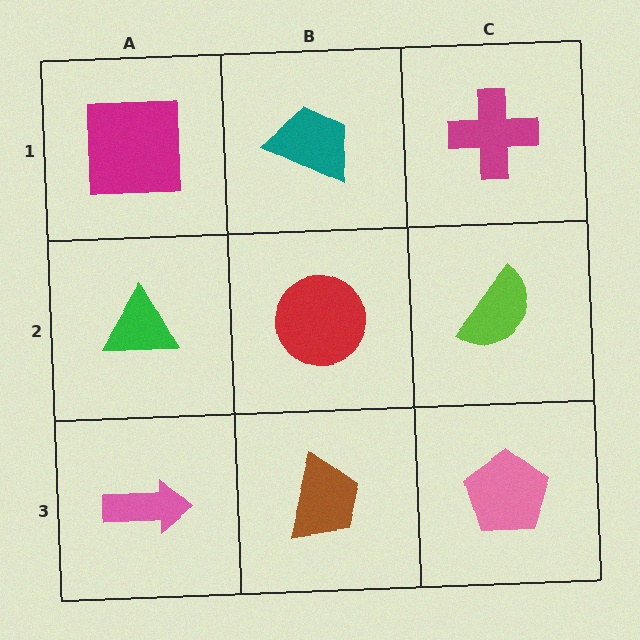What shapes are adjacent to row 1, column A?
A green triangle (row 2, column A), a teal trapezoid (row 1, column B).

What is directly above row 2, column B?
A teal trapezoid.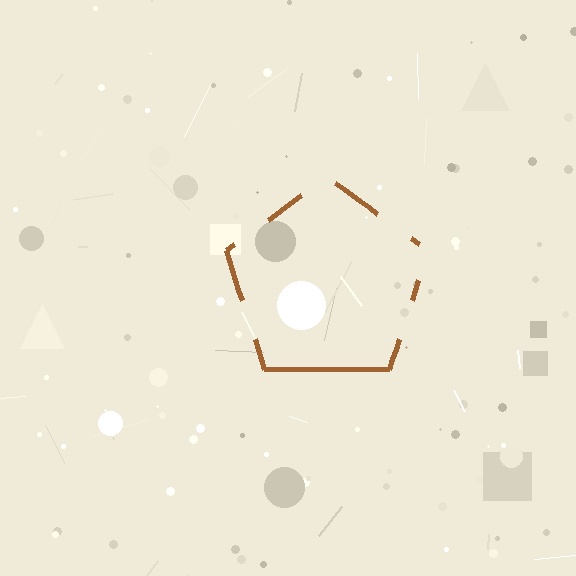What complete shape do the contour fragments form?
The contour fragments form a pentagon.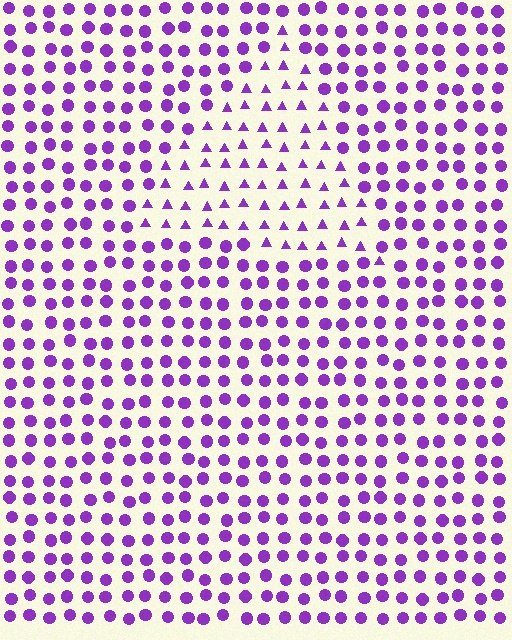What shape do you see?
I see a triangle.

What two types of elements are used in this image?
The image uses triangles inside the triangle region and circles outside it.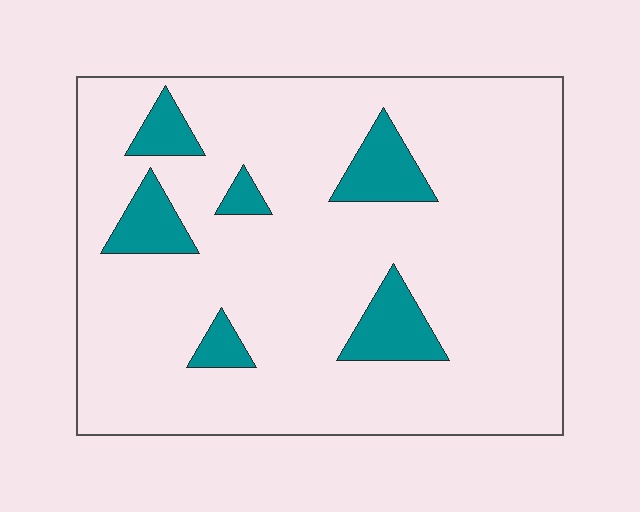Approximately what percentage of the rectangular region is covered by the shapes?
Approximately 15%.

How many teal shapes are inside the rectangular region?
6.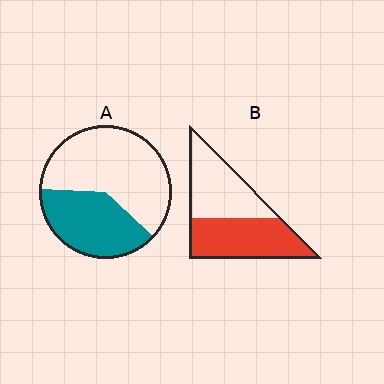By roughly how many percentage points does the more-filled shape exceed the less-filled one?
By roughly 15 percentage points (B over A).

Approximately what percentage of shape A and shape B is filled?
A is approximately 40% and B is approximately 50%.